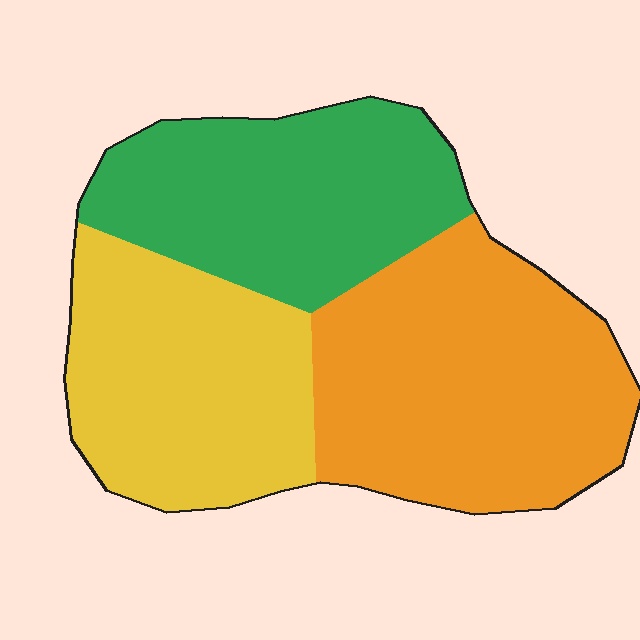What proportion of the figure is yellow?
Yellow covers 30% of the figure.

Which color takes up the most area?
Orange, at roughly 40%.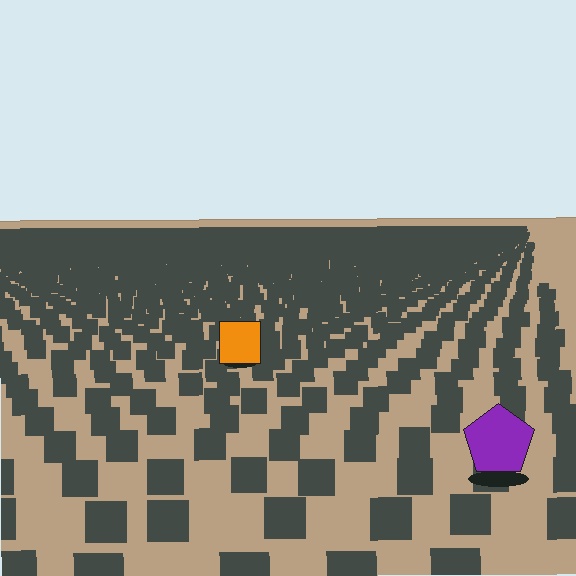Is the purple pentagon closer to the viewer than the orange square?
Yes. The purple pentagon is closer — you can tell from the texture gradient: the ground texture is coarser near it.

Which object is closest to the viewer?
The purple pentagon is closest. The texture marks near it are larger and more spread out.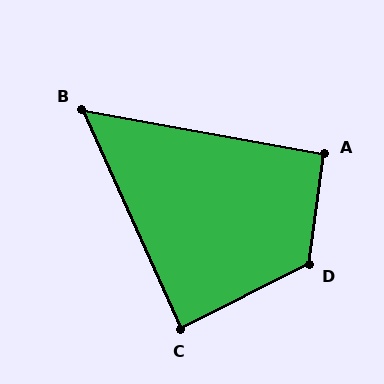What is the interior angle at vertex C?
Approximately 88 degrees (approximately right).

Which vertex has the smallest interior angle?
B, at approximately 55 degrees.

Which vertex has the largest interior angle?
D, at approximately 125 degrees.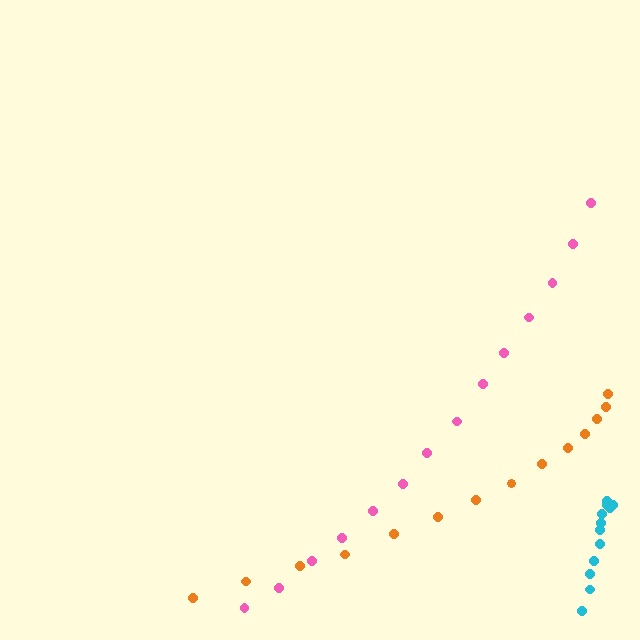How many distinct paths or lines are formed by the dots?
There are 3 distinct paths.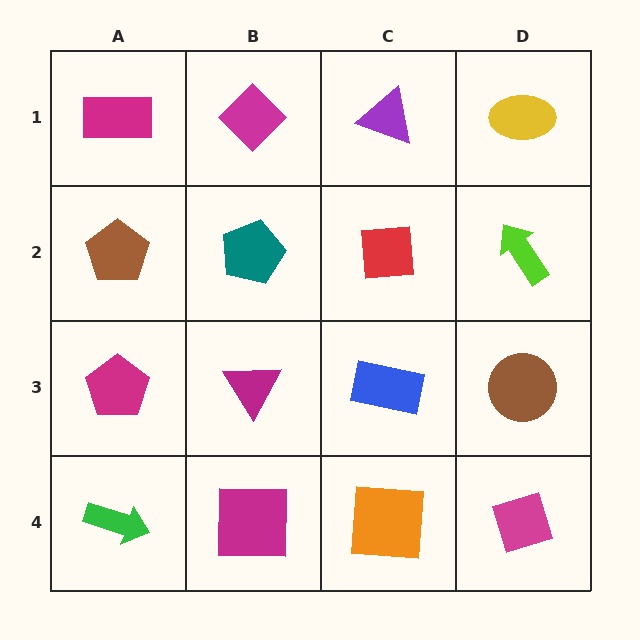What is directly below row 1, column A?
A brown pentagon.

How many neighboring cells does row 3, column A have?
3.